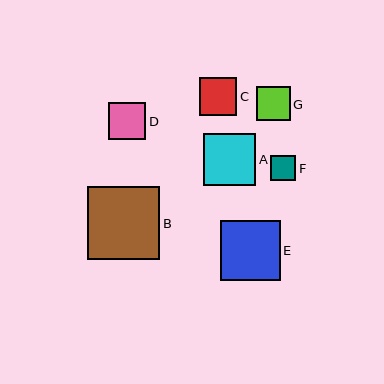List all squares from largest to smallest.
From largest to smallest: B, E, A, C, D, G, F.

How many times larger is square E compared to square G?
Square E is approximately 1.8 times the size of square G.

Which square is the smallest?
Square F is the smallest with a size of approximately 25 pixels.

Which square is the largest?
Square B is the largest with a size of approximately 73 pixels.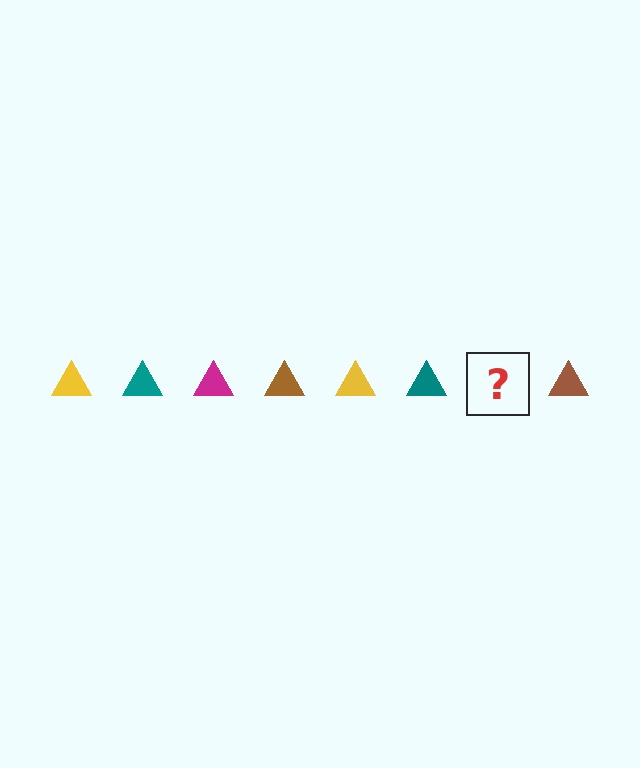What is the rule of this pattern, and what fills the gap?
The rule is that the pattern cycles through yellow, teal, magenta, brown triangles. The gap should be filled with a magenta triangle.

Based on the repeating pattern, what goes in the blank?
The blank should be a magenta triangle.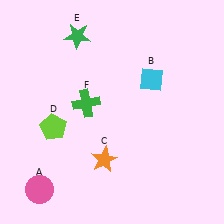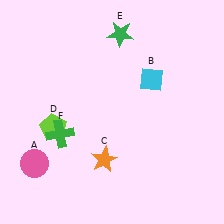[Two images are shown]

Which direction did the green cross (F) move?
The green cross (F) moved down.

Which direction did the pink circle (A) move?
The pink circle (A) moved up.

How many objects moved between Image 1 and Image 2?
3 objects moved between the two images.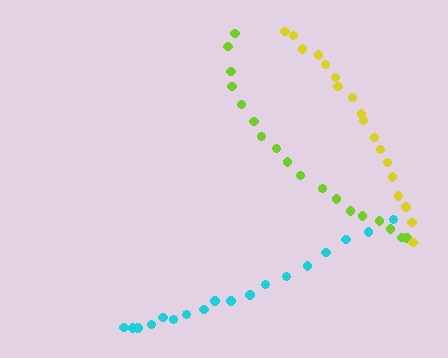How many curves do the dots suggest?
There are 3 distinct paths.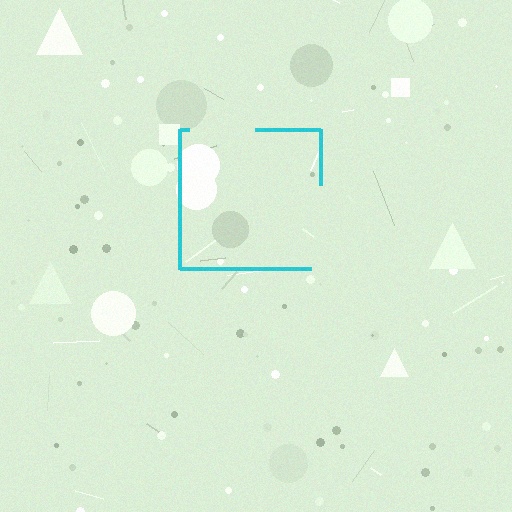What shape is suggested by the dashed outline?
The dashed outline suggests a square.